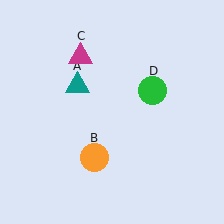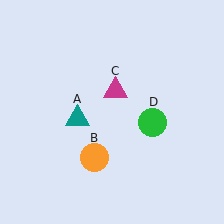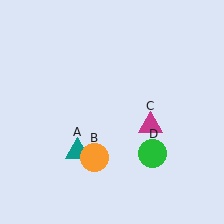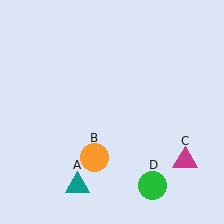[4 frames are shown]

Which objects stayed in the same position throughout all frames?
Orange circle (object B) remained stationary.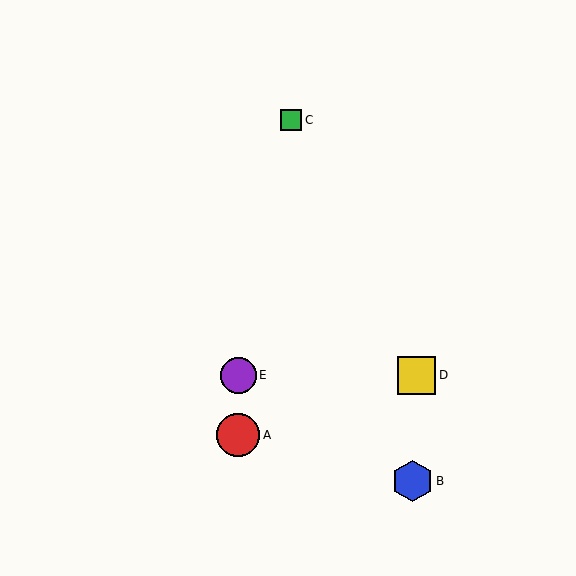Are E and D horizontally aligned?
Yes, both are at y≈376.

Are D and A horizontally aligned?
No, D is at y≈376 and A is at y≈435.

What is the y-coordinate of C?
Object C is at y≈120.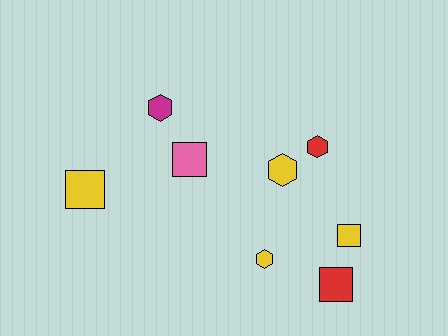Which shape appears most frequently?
Hexagon, with 4 objects.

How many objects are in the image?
There are 8 objects.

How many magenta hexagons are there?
There is 1 magenta hexagon.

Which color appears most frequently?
Yellow, with 4 objects.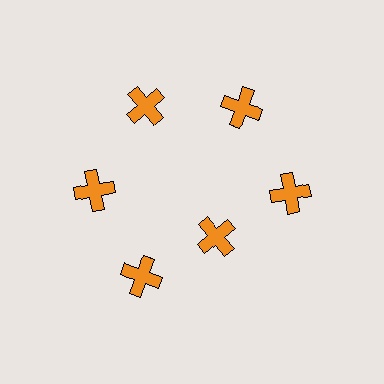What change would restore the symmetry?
The symmetry would be restored by moving it outward, back onto the ring so that all 6 crosses sit at equal angles and equal distance from the center.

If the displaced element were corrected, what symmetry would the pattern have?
It would have 6-fold rotational symmetry — the pattern would map onto itself every 60 degrees.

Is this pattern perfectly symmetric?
No. The 6 orange crosses are arranged in a ring, but one element near the 5 o'clock position is pulled inward toward the center, breaking the 6-fold rotational symmetry.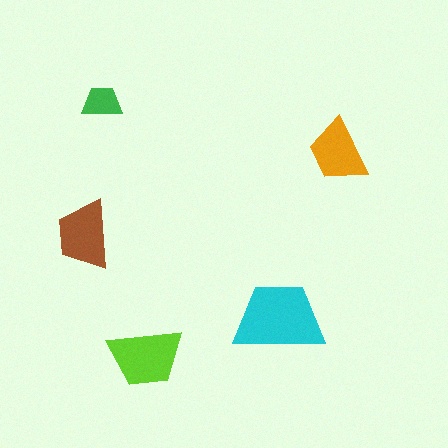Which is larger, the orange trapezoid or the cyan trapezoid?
The cyan one.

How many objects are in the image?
There are 5 objects in the image.